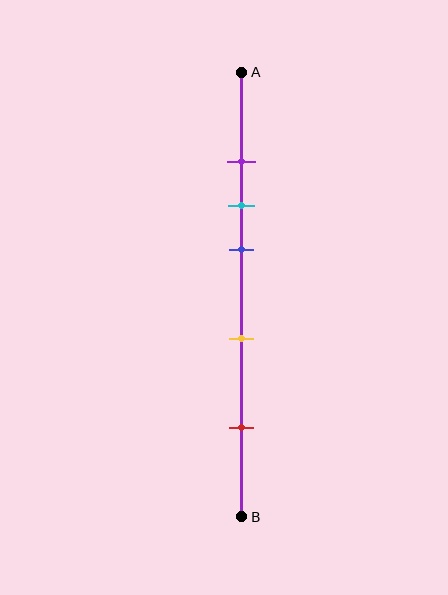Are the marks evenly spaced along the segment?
No, the marks are not evenly spaced.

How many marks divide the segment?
There are 5 marks dividing the segment.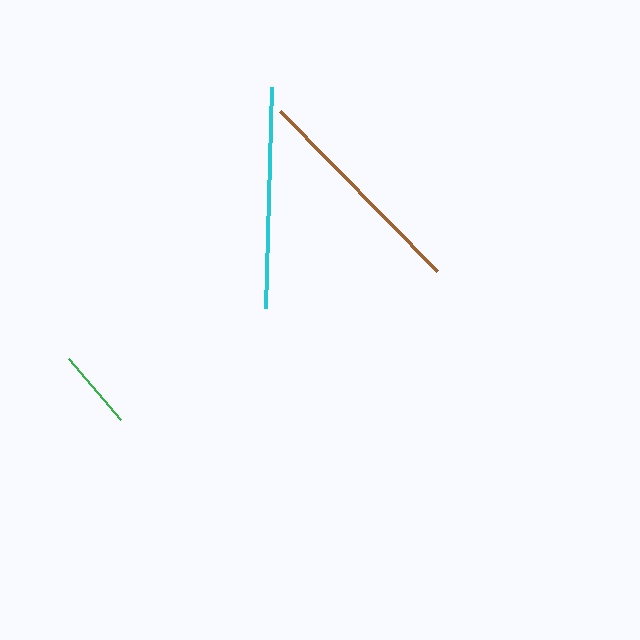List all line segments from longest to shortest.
From longest to shortest: brown, cyan, green.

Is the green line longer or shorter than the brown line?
The brown line is longer than the green line.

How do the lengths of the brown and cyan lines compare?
The brown and cyan lines are approximately the same length.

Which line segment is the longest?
The brown line is the longest at approximately 225 pixels.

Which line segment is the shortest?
The green line is the shortest at approximately 80 pixels.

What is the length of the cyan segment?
The cyan segment is approximately 221 pixels long.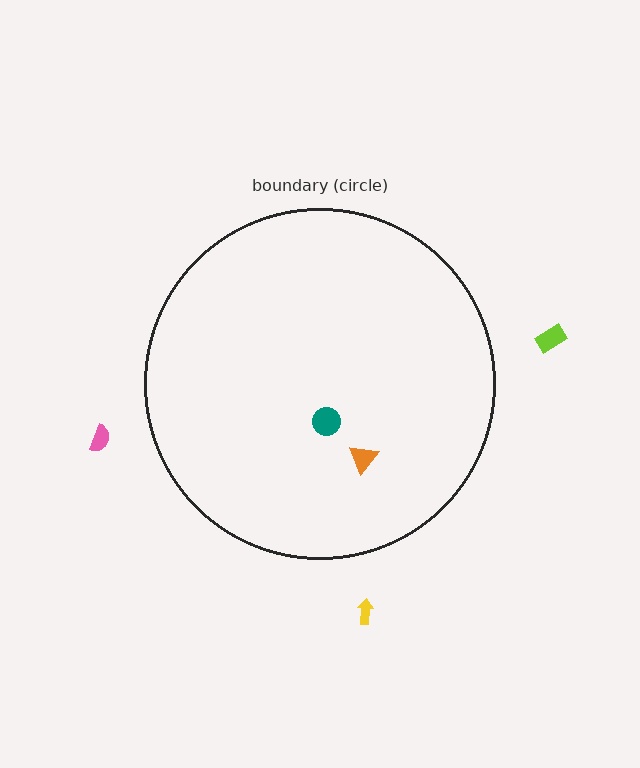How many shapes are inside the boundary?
2 inside, 3 outside.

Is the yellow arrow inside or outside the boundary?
Outside.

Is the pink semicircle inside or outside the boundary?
Outside.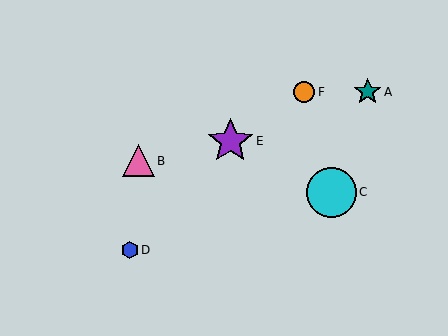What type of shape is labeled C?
Shape C is a cyan circle.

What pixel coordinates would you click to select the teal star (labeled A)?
Click at (368, 92) to select the teal star A.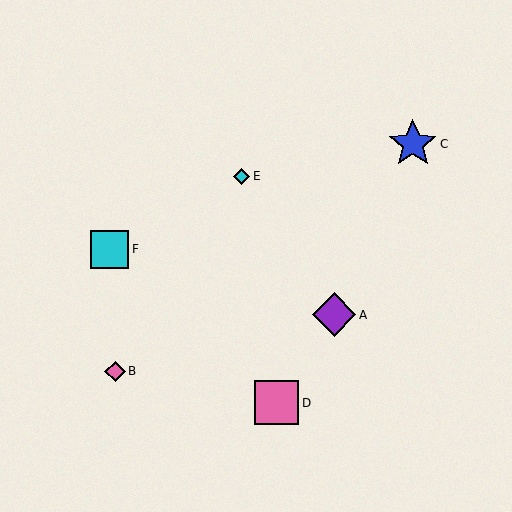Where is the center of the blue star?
The center of the blue star is at (413, 144).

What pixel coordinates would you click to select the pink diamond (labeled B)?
Click at (115, 371) to select the pink diamond B.